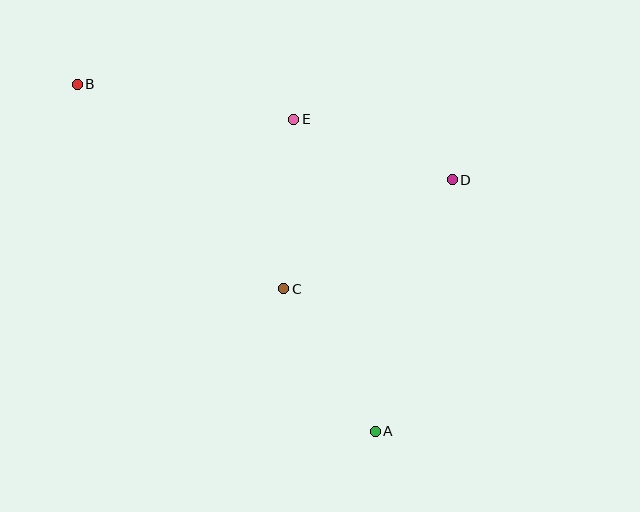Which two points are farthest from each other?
Points A and B are farthest from each other.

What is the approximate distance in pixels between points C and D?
The distance between C and D is approximately 201 pixels.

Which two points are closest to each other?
Points A and C are closest to each other.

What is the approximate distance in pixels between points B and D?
The distance between B and D is approximately 387 pixels.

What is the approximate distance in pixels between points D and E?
The distance between D and E is approximately 170 pixels.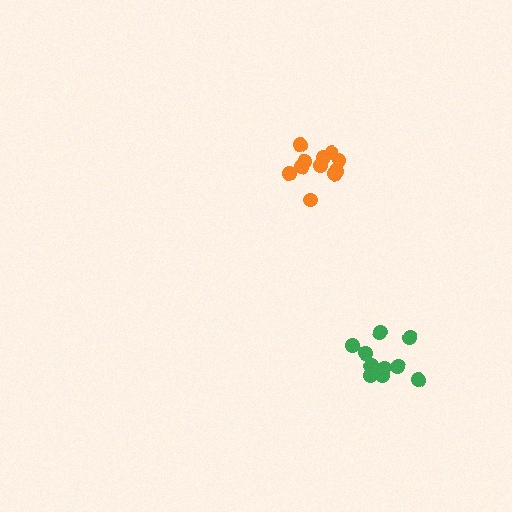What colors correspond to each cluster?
The clusters are colored: green, orange.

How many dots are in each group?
Group 1: 10 dots, Group 2: 11 dots (21 total).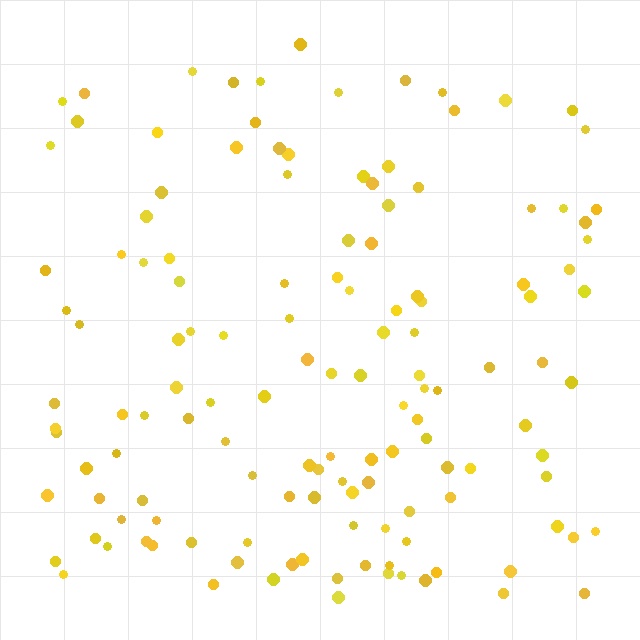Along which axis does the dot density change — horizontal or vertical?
Vertical.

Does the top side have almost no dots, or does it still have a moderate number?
Still a moderate number, just noticeably fewer than the bottom.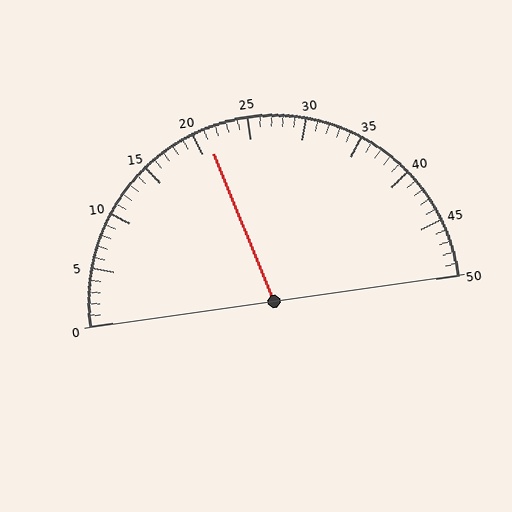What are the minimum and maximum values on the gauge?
The gauge ranges from 0 to 50.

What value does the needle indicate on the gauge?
The needle indicates approximately 21.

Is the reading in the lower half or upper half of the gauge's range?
The reading is in the lower half of the range (0 to 50).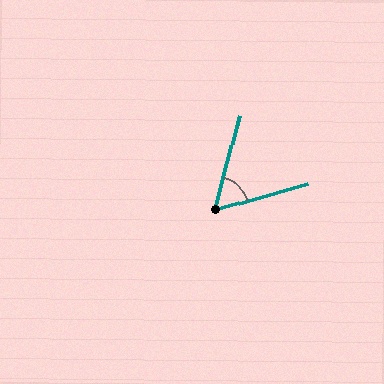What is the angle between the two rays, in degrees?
Approximately 59 degrees.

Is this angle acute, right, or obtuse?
It is acute.